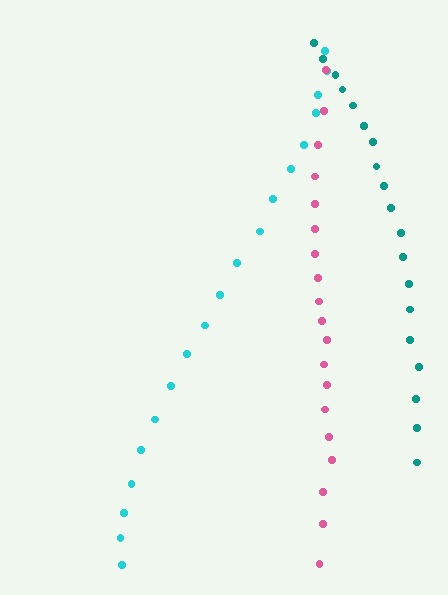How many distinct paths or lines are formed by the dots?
There are 3 distinct paths.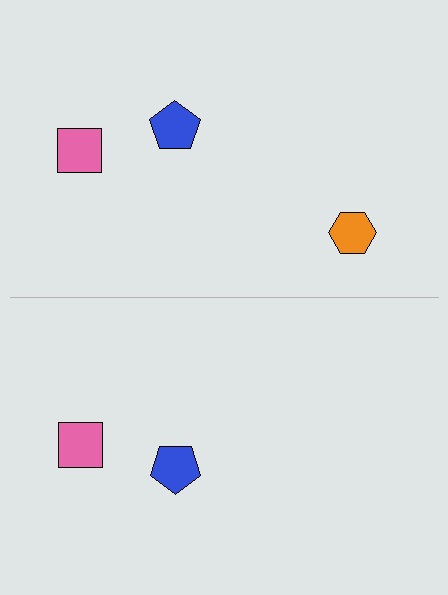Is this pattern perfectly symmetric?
No, the pattern is not perfectly symmetric. A orange hexagon is missing from the bottom side.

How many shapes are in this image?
There are 5 shapes in this image.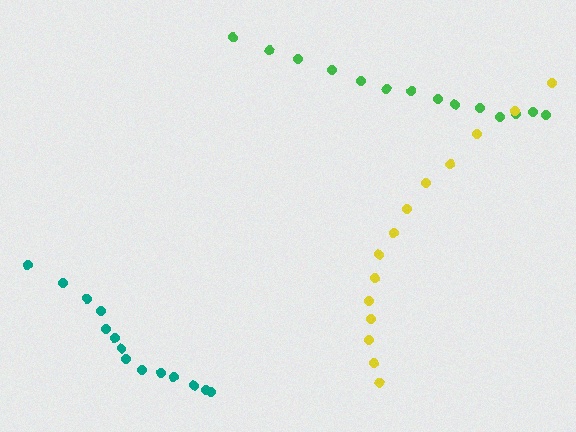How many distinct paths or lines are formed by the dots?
There are 3 distinct paths.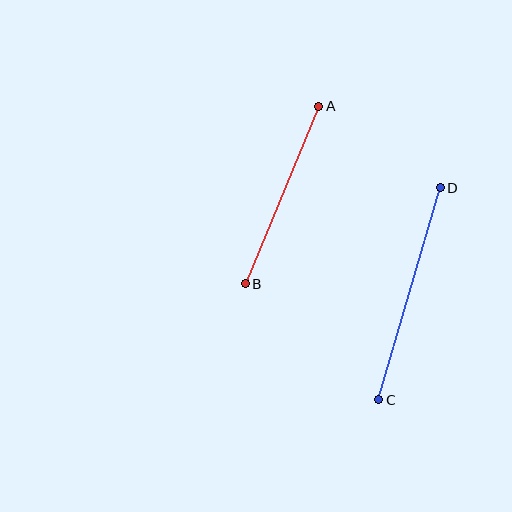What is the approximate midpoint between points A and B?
The midpoint is at approximately (282, 195) pixels.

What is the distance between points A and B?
The distance is approximately 192 pixels.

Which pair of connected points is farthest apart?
Points C and D are farthest apart.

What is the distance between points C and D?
The distance is approximately 220 pixels.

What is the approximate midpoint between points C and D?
The midpoint is at approximately (409, 294) pixels.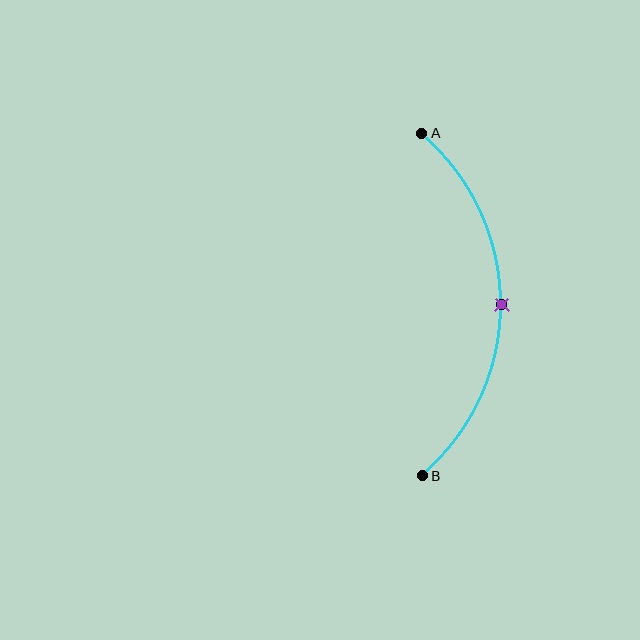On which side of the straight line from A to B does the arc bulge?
The arc bulges to the right of the straight line connecting A and B.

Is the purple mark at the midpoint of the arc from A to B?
Yes. The purple mark lies on the arc at equal arc-length from both A and B — it is the arc midpoint.